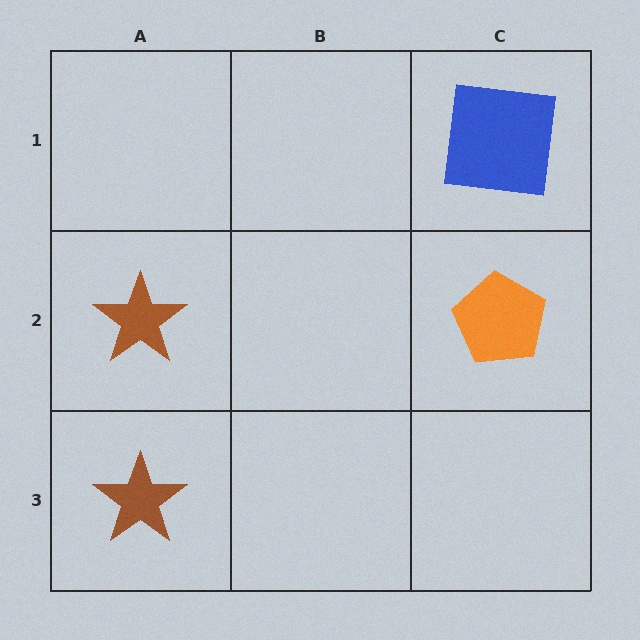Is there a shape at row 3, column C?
No, that cell is empty.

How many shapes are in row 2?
2 shapes.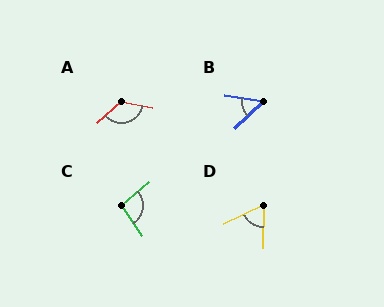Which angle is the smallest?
B, at approximately 52 degrees.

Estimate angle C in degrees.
Approximately 97 degrees.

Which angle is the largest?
A, at approximately 128 degrees.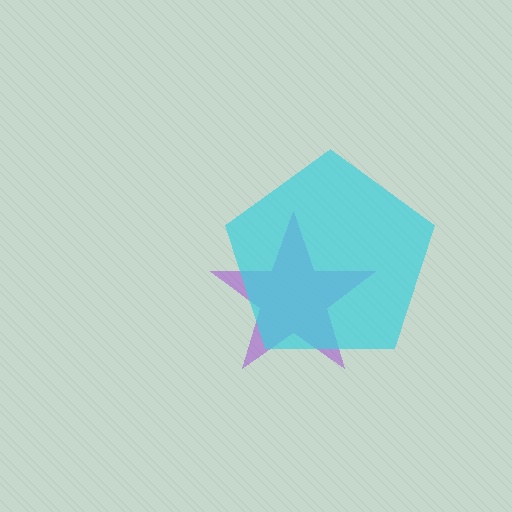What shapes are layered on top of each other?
The layered shapes are: a purple star, a cyan pentagon.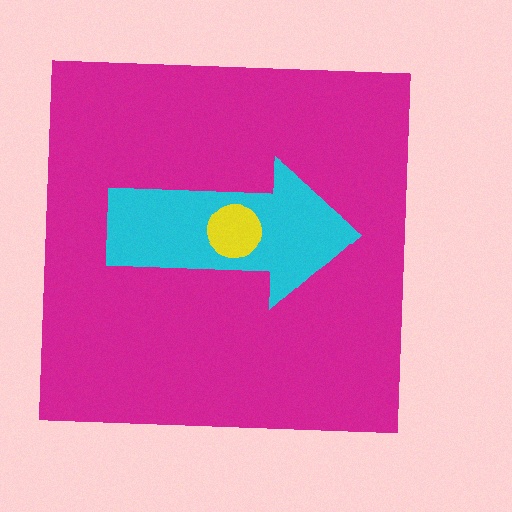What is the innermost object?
The yellow circle.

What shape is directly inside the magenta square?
The cyan arrow.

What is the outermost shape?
The magenta square.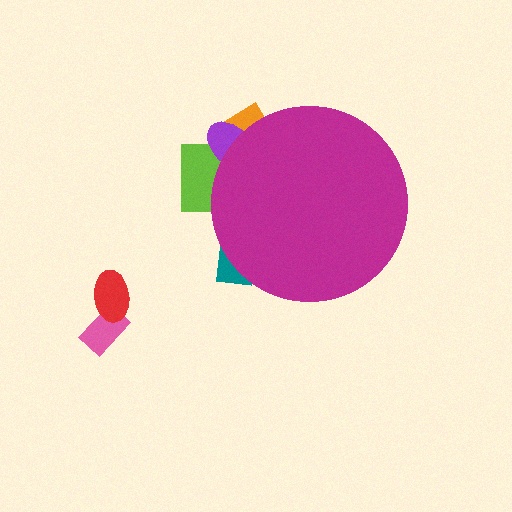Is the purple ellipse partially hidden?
Yes, the purple ellipse is partially hidden behind the magenta circle.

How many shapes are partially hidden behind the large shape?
4 shapes are partially hidden.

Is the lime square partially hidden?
Yes, the lime square is partially hidden behind the magenta circle.